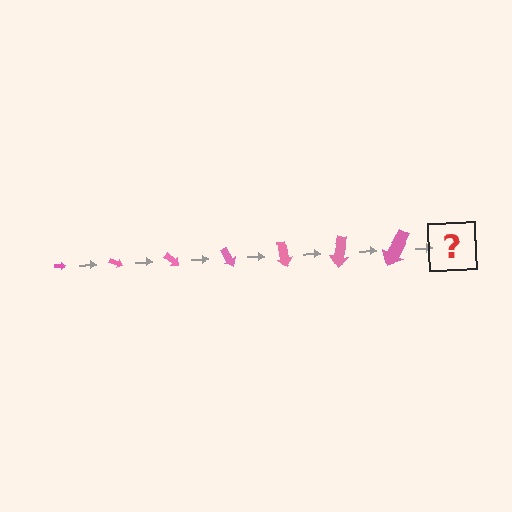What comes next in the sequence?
The next element should be an arrow, larger than the previous one and rotated 140 degrees from the start.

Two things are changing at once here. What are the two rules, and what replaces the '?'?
The two rules are that the arrow grows larger each step and it rotates 20 degrees each step. The '?' should be an arrow, larger than the previous one and rotated 140 degrees from the start.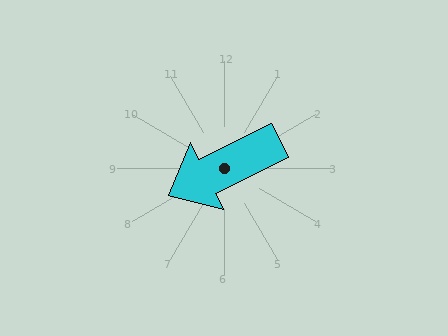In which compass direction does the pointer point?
Southwest.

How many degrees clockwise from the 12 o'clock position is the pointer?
Approximately 244 degrees.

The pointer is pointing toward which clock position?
Roughly 8 o'clock.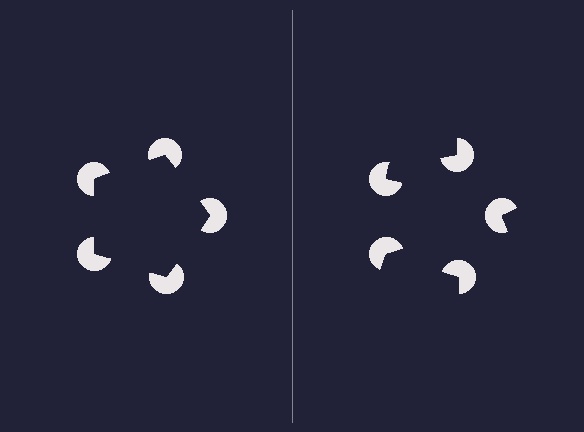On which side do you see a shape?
An illusory pentagon appears on the left side. On the right side the wedge cuts are rotated, so no coherent shape forms.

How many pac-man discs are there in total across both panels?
10 — 5 on each side.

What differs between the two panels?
The pac-man discs are positioned identically on both sides; only the wedge orientations differ. On the left they align to a pentagon; on the right they are misaligned.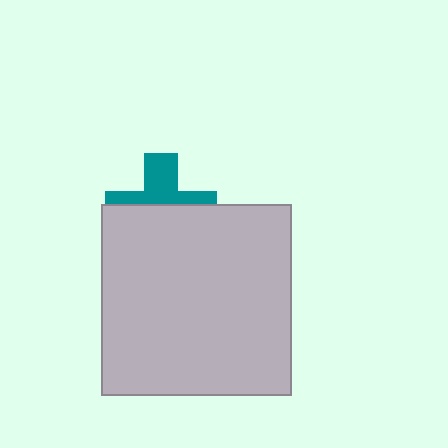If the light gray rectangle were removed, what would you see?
You would see the complete teal cross.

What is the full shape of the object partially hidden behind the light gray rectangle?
The partially hidden object is a teal cross.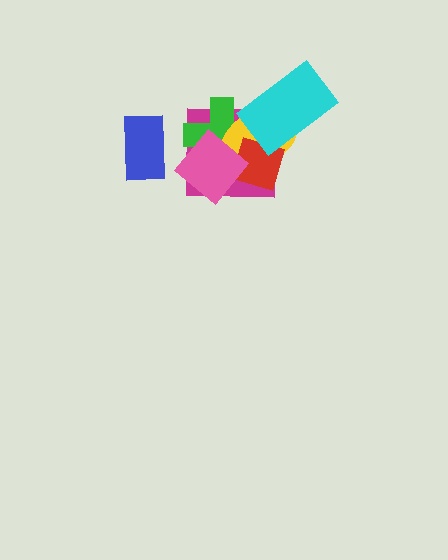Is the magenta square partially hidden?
Yes, it is partially covered by another shape.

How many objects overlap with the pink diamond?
4 objects overlap with the pink diamond.